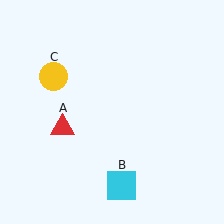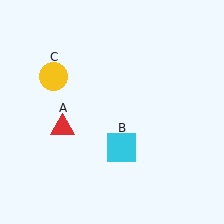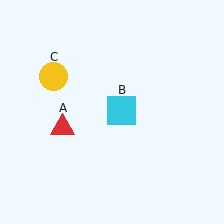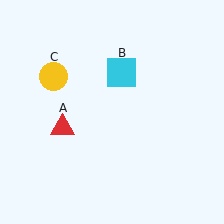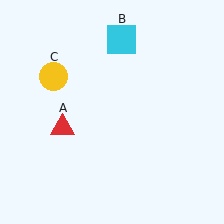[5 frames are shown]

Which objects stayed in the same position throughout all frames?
Red triangle (object A) and yellow circle (object C) remained stationary.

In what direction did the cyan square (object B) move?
The cyan square (object B) moved up.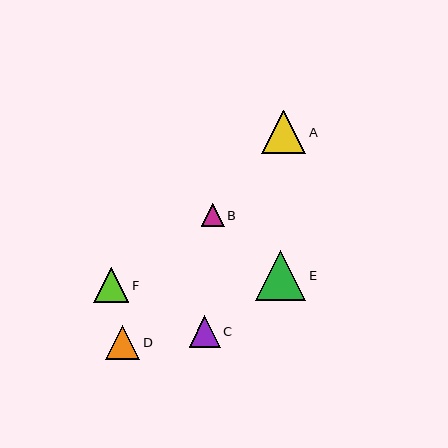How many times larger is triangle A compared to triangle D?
Triangle A is approximately 1.3 times the size of triangle D.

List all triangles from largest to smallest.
From largest to smallest: E, A, F, D, C, B.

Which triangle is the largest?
Triangle E is the largest with a size of approximately 50 pixels.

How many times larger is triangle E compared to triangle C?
Triangle E is approximately 1.6 times the size of triangle C.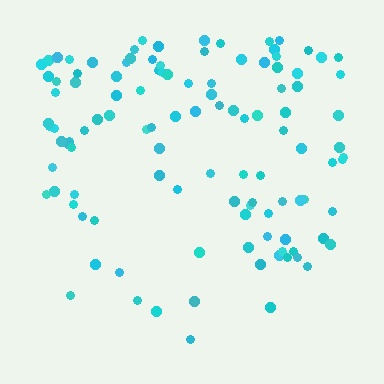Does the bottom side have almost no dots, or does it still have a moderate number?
Still a moderate number, just noticeably fewer than the top.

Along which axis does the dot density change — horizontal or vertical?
Vertical.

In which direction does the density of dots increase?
From bottom to top, with the top side densest.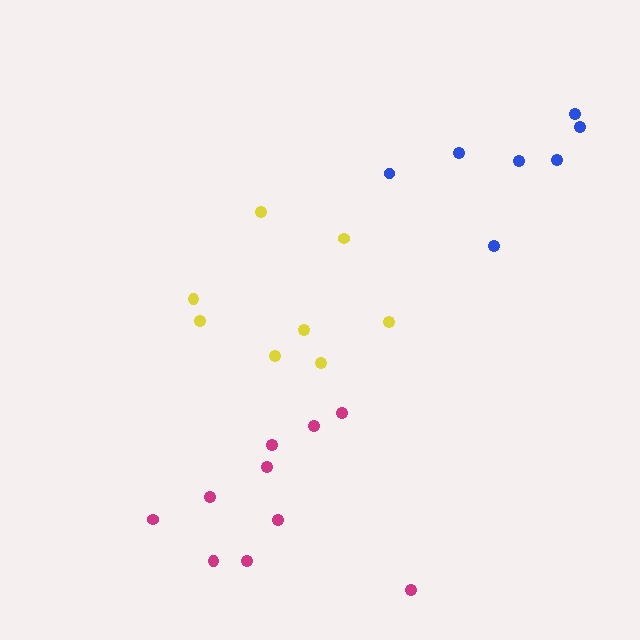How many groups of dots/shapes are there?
There are 3 groups.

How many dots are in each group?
Group 1: 7 dots, Group 2: 8 dots, Group 3: 10 dots (25 total).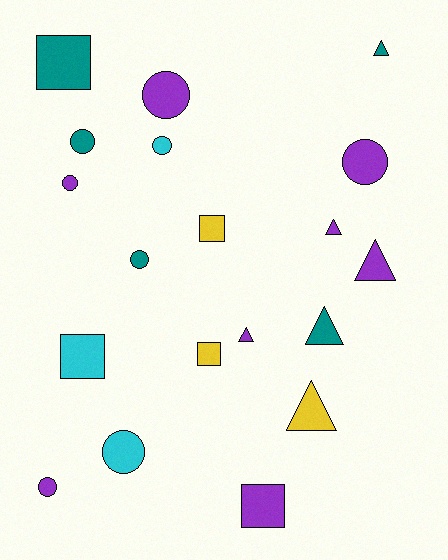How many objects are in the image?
There are 19 objects.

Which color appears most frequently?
Purple, with 8 objects.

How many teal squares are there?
There is 1 teal square.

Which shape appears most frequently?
Circle, with 8 objects.